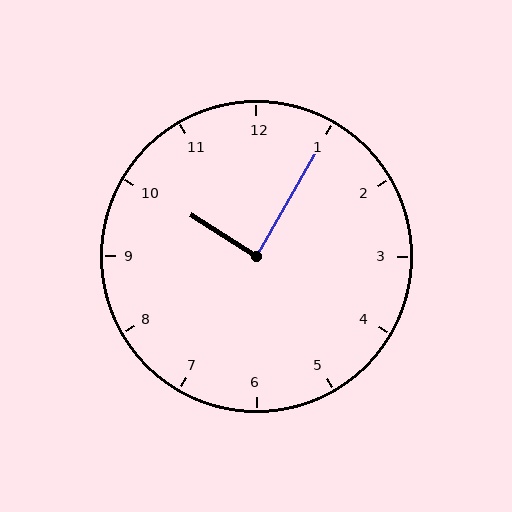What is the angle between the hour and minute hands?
Approximately 88 degrees.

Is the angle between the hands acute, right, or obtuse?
It is right.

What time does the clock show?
10:05.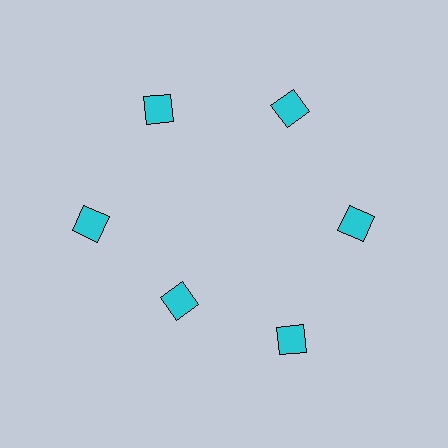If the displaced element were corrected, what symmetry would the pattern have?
It would have 6-fold rotational symmetry — the pattern would map onto itself every 60 degrees.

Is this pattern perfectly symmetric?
No. The 6 cyan diamonds are arranged in a ring, but one element near the 7 o'clock position is pulled inward toward the center, breaking the 6-fold rotational symmetry.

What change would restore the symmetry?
The symmetry would be restored by moving it outward, back onto the ring so that all 6 diamonds sit at equal angles and equal distance from the center.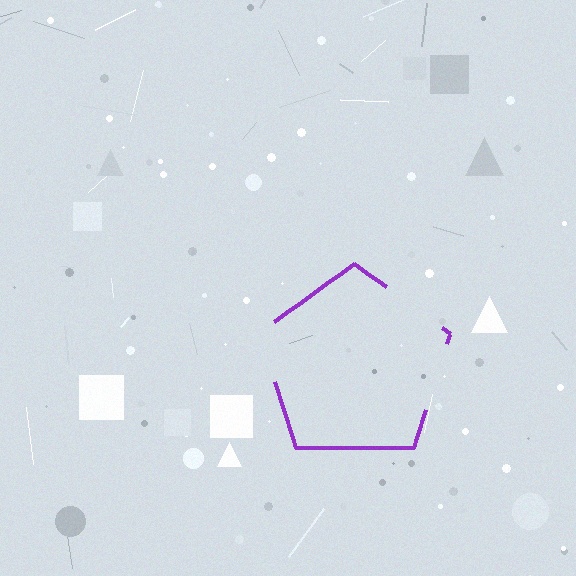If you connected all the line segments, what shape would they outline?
They would outline a pentagon.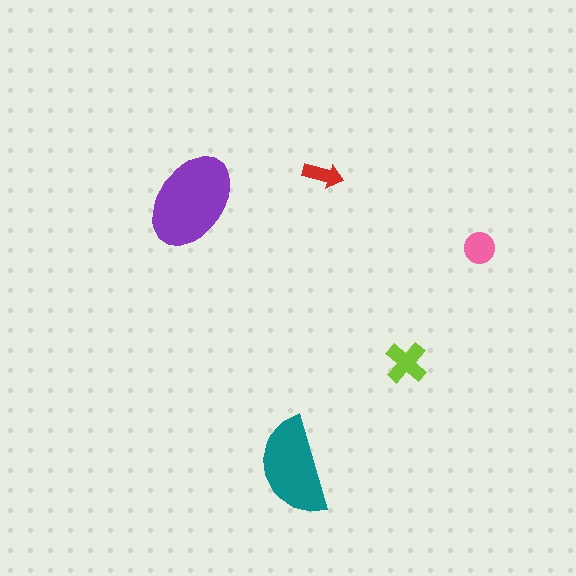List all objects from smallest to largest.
The red arrow, the pink circle, the lime cross, the teal semicircle, the purple ellipse.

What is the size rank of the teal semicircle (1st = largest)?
2nd.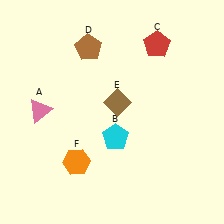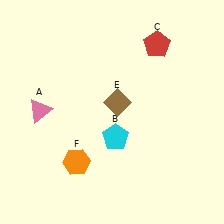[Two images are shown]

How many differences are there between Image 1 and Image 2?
There is 1 difference between the two images.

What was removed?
The brown pentagon (D) was removed in Image 2.